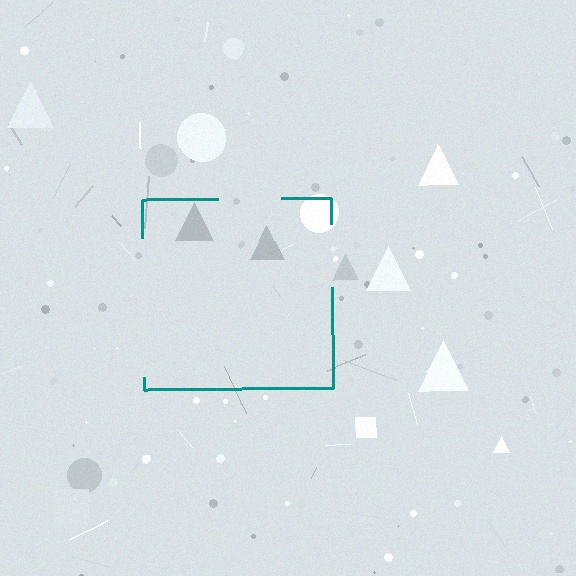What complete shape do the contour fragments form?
The contour fragments form a square.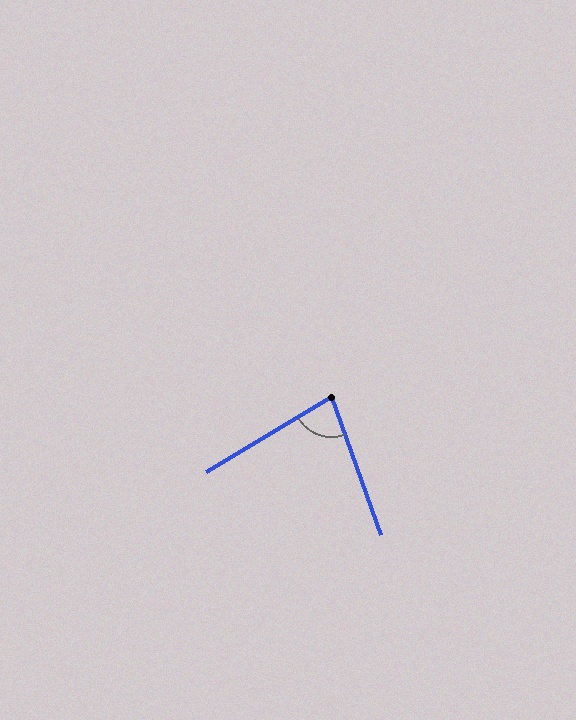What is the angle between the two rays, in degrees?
Approximately 79 degrees.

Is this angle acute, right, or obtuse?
It is acute.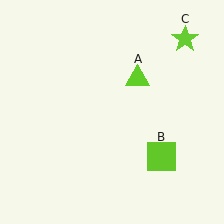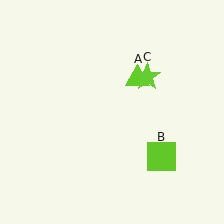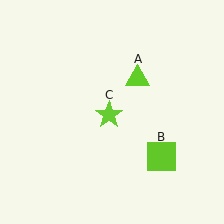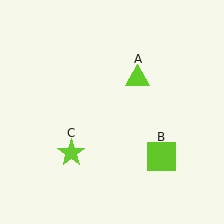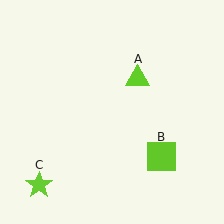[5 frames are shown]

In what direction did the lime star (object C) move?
The lime star (object C) moved down and to the left.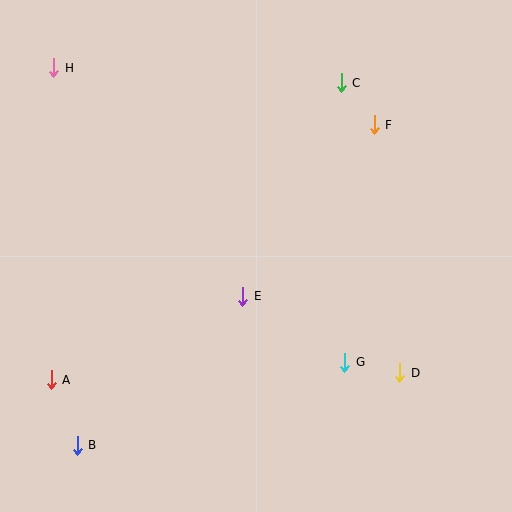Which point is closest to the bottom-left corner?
Point B is closest to the bottom-left corner.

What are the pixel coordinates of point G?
Point G is at (345, 362).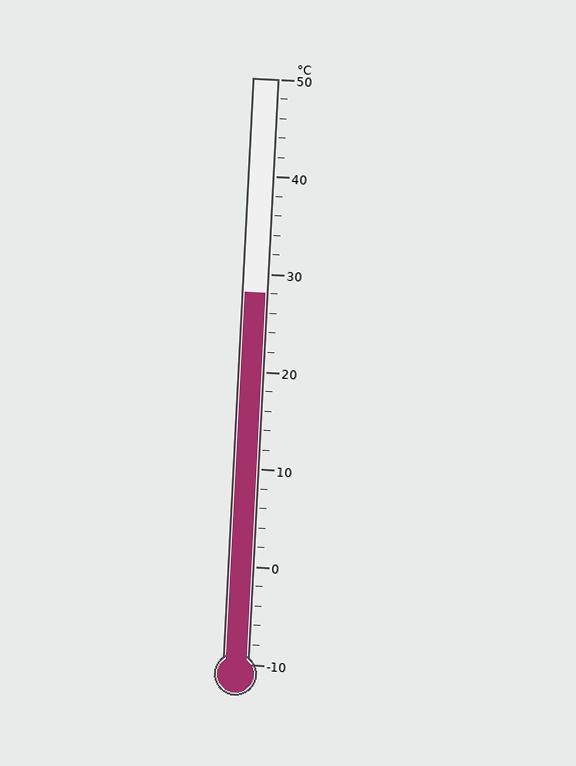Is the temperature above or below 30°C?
The temperature is below 30°C.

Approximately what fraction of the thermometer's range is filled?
The thermometer is filled to approximately 65% of its range.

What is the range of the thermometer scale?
The thermometer scale ranges from -10°C to 50°C.